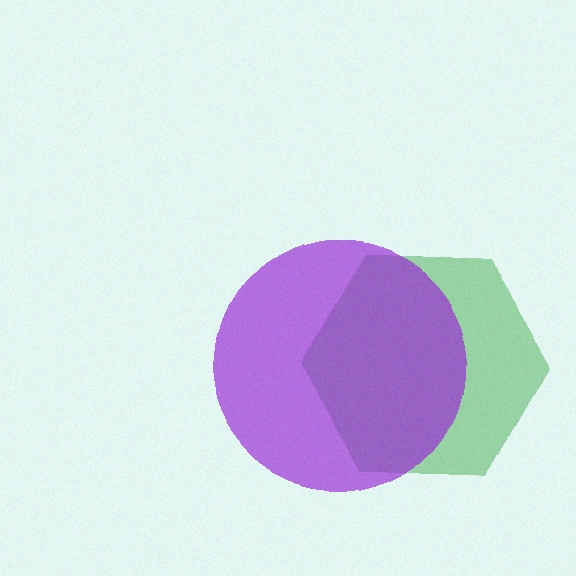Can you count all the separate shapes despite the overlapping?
Yes, there are 2 separate shapes.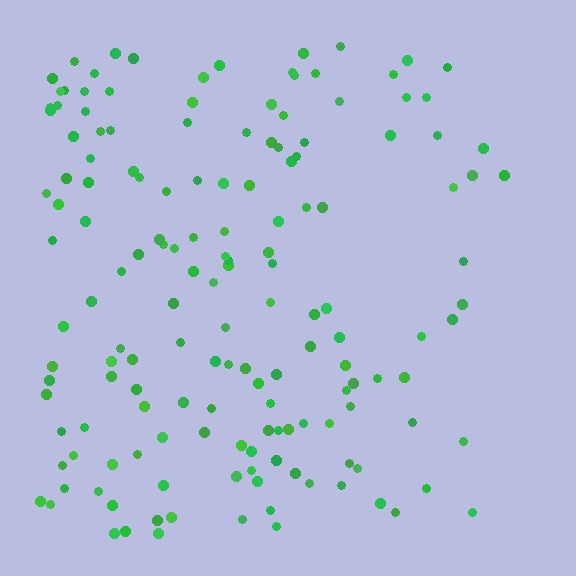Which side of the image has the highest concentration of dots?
The left.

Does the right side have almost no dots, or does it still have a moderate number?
Still a moderate number, just noticeably fewer than the left.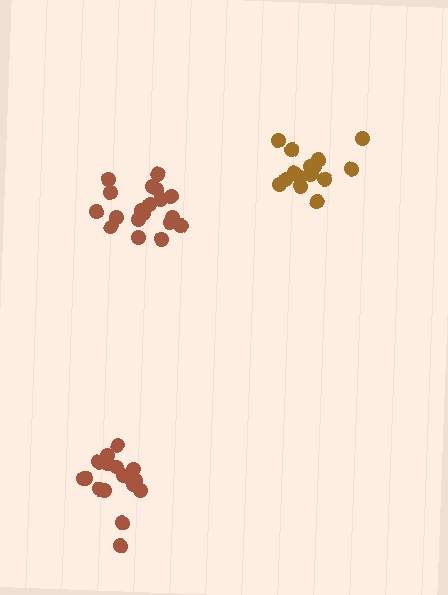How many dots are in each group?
Group 1: 16 dots, Group 2: 19 dots, Group 3: 15 dots (50 total).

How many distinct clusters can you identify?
There are 3 distinct clusters.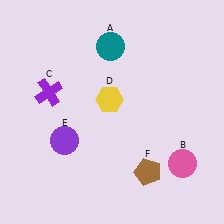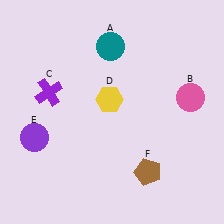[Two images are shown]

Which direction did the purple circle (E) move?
The purple circle (E) moved left.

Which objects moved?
The objects that moved are: the pink circle (B), the purple circle (E).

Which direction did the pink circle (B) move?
The pink circle (B) moved up.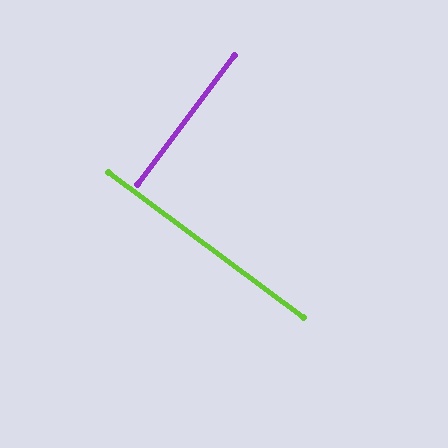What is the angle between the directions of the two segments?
Approximately 89 degrees.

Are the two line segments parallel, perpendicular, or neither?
Perpendicular — they meet at approximately 89°.